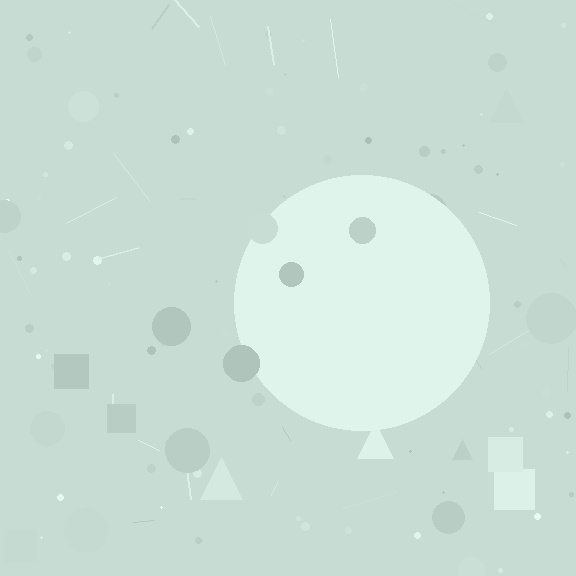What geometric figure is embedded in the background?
A circle is embedded in the background.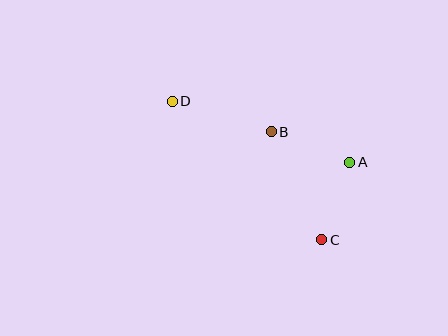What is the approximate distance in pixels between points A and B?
The distance between A and B is approximately 84 pixels.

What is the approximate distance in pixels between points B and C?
The distance between B and C is approximately 119 pixels.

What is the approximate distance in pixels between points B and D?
The distance between B and D is approximately 103 pixels.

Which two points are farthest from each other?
Points C and D are farthest from each other.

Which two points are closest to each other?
Points A and C are closest to each other.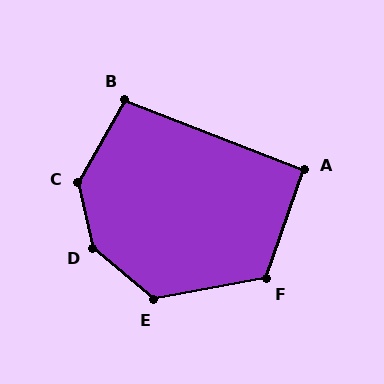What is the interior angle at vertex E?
Approximately 129 degrees (obtuse).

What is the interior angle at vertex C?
Approximately 138 degrees (obtuse).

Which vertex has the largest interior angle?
D, at approximately 142 degrees.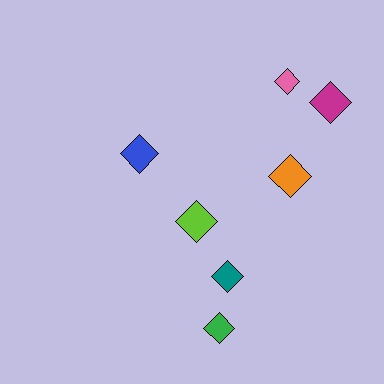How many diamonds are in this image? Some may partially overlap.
There are 7 diamonds.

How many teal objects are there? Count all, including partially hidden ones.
There is 1 teal object.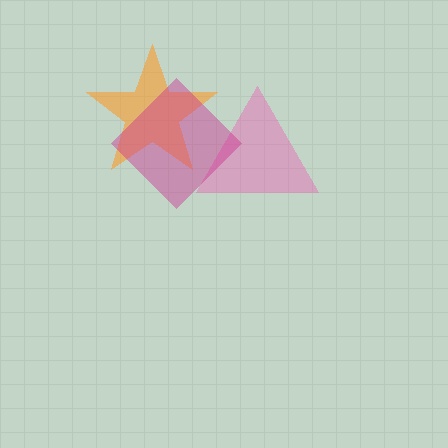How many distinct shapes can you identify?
There are 3 distinct shapes: a pink triangle, an orange star, a magenta diamond.